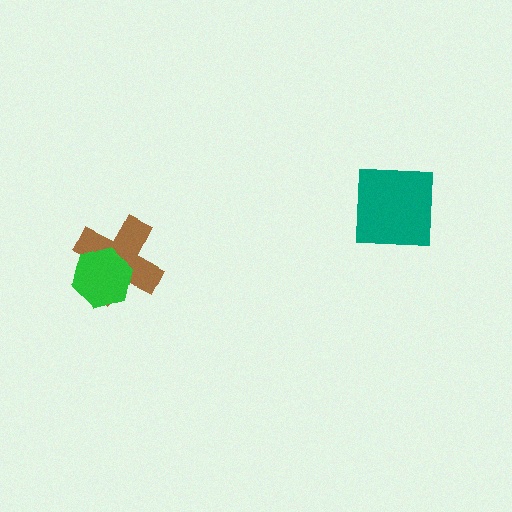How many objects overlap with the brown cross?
1 object overlaps with the brown cross.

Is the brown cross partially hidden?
Yes, it is partially covered by another shape.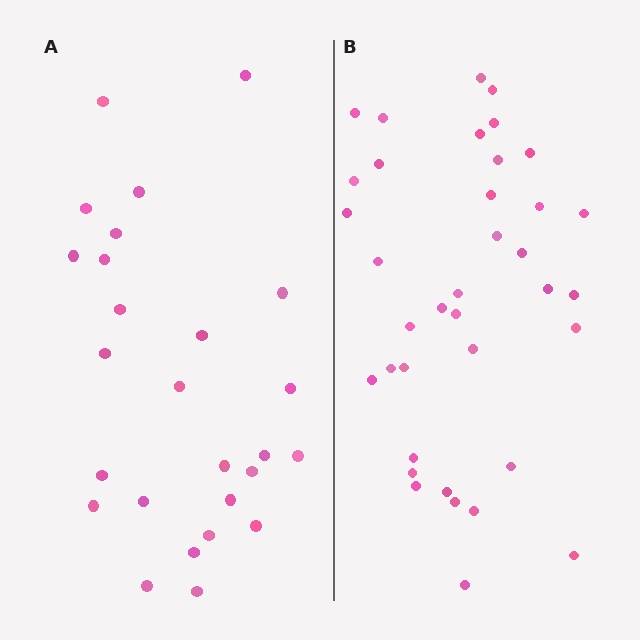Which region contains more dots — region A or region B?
Region B (the right region) has more dots.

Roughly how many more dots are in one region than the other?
Region B has roughly 12 or so more dots than region A.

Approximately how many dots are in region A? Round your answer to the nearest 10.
About 30 dots. (The exact count is 26, which rounds to 30.)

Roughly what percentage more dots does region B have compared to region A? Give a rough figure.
About 40% more.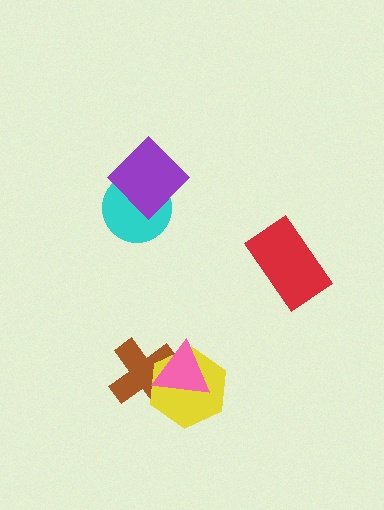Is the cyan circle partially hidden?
Yes, it is partially covered by another shape.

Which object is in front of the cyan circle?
The purple diamond is in front of the cyan circle.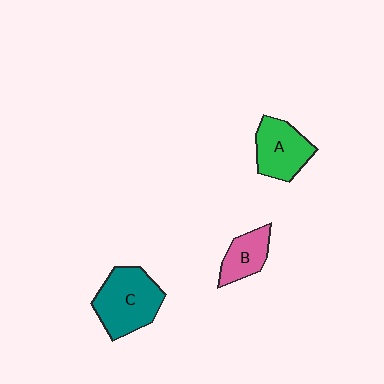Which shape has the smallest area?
Shape B (pink).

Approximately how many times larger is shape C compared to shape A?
Approximately 1.3 times.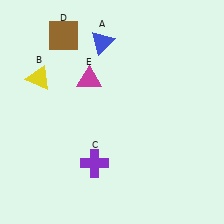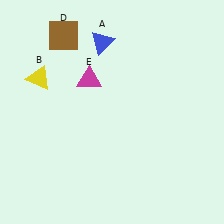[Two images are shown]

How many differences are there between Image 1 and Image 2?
There is 1 difference between the two images.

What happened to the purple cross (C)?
The purple cross (C) was removed in Image 2. It was in the bottom-left area of Image 1.